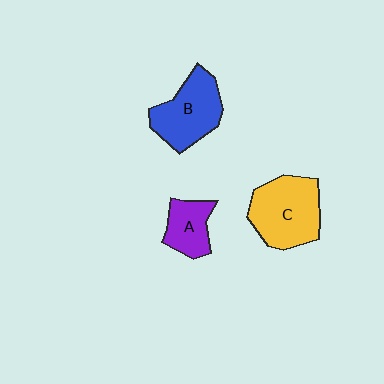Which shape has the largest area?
Shape C (yellow).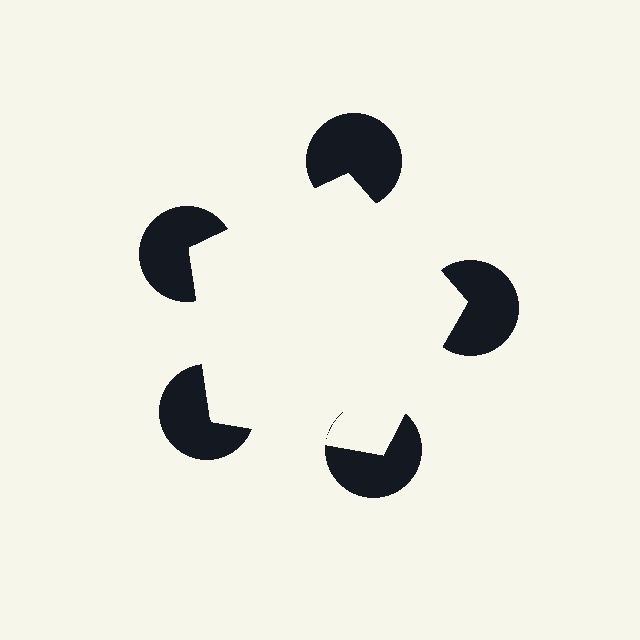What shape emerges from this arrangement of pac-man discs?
An illusory pentagon — its edges are inferred from the aligned wedge cuts in the pac-man discs, not physically drawn.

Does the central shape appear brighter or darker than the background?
It typically appears slightly brighter than the background, even though no actual brightness change is drawn.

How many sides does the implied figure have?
5 sides.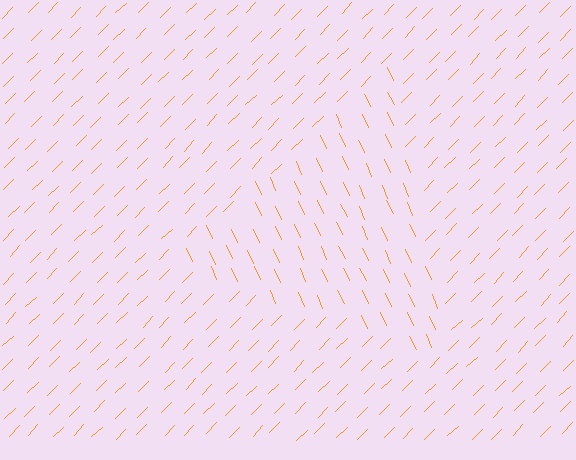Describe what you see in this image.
The image is filled with small orange line segments. A triangle region in the image has lines oriented differently from the surrounding lines, creating a visible texture boundary.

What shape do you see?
I see a triangle.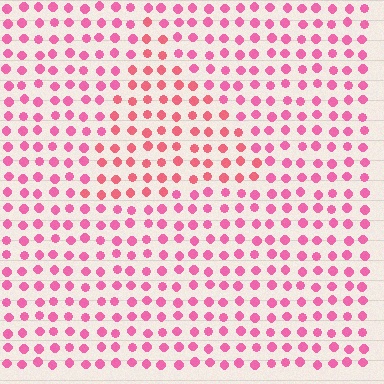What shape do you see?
I see a triangle.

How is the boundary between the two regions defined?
The boundary is defined purely by a slight shift in hue (about 21 degrees). Spacing, size, and orientation are identical on both sides.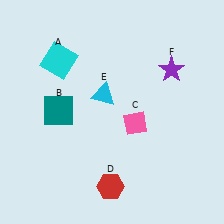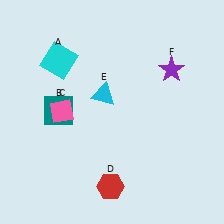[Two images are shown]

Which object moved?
The pink diamond (C) moved left.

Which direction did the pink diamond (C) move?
The pink diamond (C) moved left.